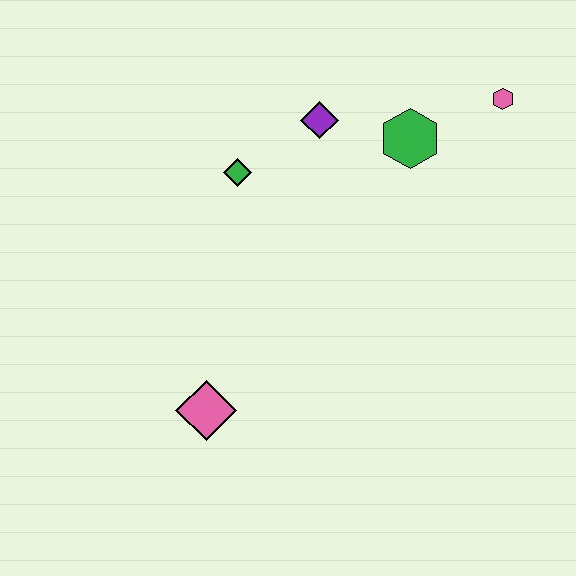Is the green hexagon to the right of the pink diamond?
Yes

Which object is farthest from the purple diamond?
The pink diamond is farthest from the purple diamond.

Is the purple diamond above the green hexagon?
Yes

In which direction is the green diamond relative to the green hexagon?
The green diamond is to the left of the green hexagon.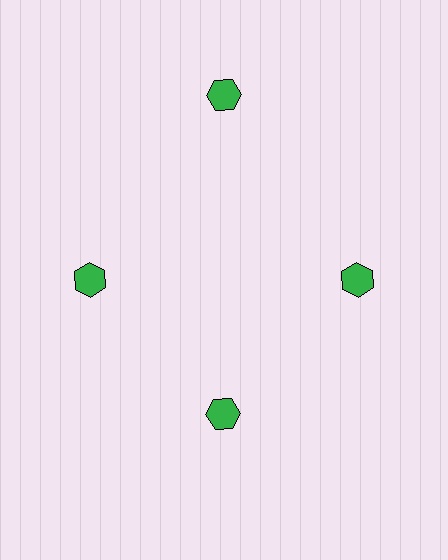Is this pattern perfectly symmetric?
No. The 4 green hexagons are arranged in a ring, but one element near the 12 o'clock position is pushed outward from the center, breaking the 4-fold rotational symmetry.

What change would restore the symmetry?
The symmetry would be restored by moving it inward, back onto the ring so that all 4 hexagons sit at equal angles and equal distance from the center.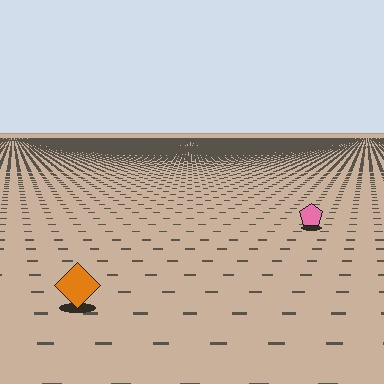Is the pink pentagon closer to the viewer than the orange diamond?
No. The orange diamond is closer — you can tell from the texture gradient: the ground texture is coarser near it.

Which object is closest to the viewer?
The orange diamond is closest. The texture marks near it are larger and more spread out.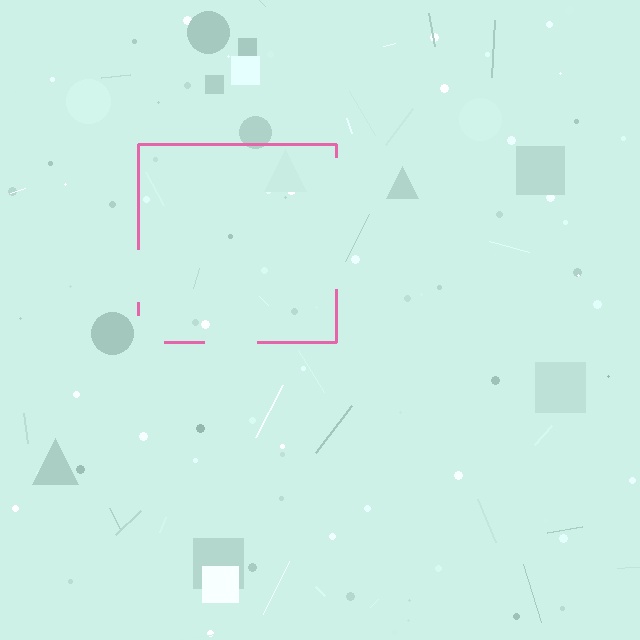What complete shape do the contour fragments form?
The contour fragments form a square.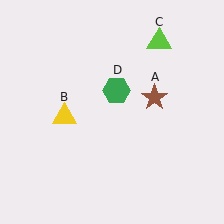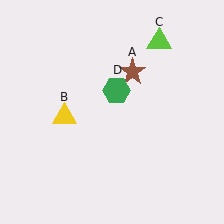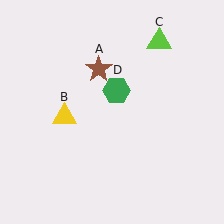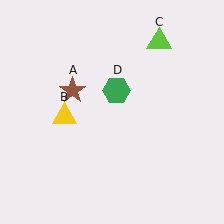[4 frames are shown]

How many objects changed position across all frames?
1 object changed position: brown star (object A).